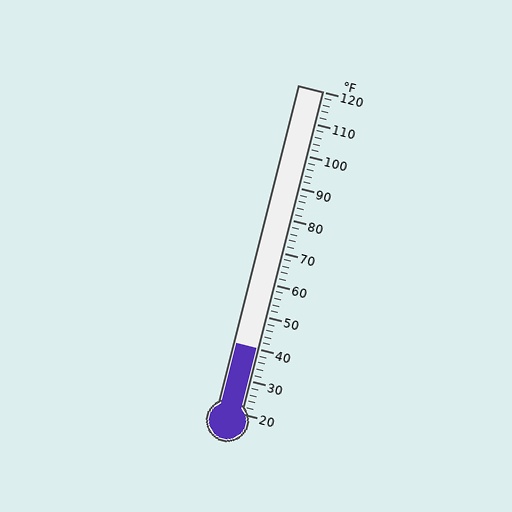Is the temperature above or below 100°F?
The temperature is below 100°F.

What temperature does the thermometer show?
The thermometer shows approximately 40°F.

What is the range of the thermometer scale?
The thermometer scale ranges from 20°F to 120°F.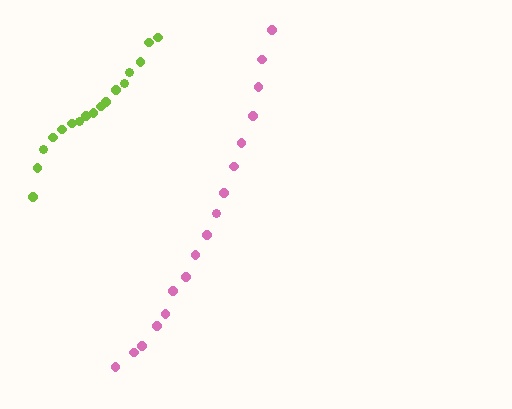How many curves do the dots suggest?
There are 2 distinct paths.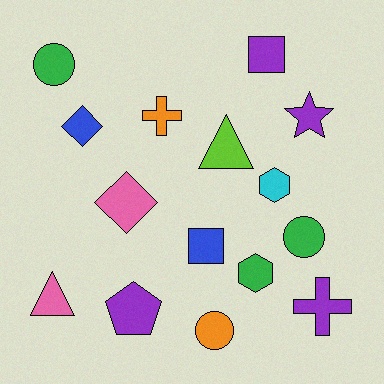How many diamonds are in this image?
There are 2 diamonds.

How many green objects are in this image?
There are 3 green objects.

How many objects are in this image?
There are 15 objects.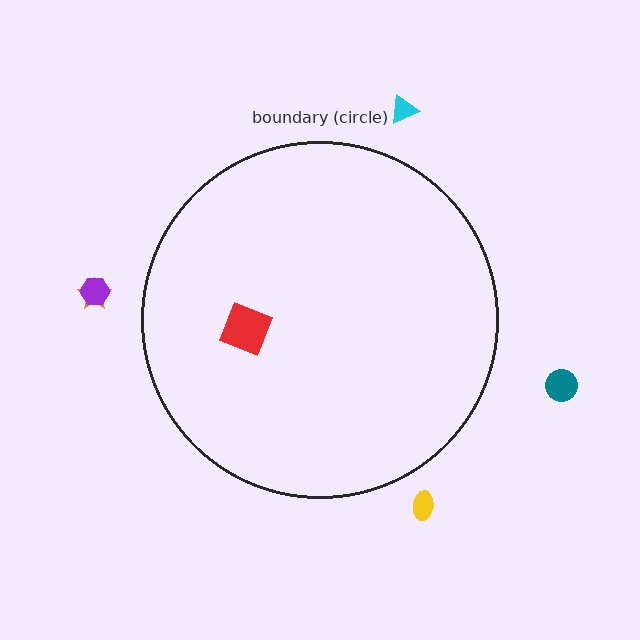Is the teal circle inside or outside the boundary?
Outside.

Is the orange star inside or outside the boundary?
Outside.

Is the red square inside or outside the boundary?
Inside.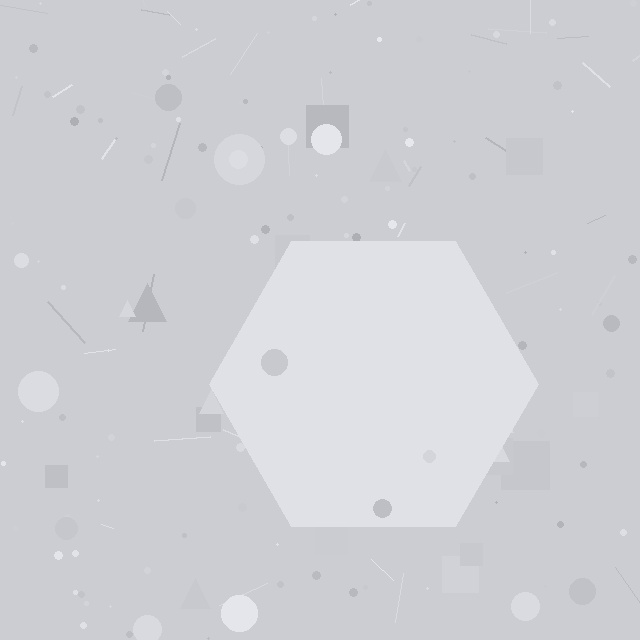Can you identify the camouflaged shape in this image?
The camouflaged shape is a hexagon.